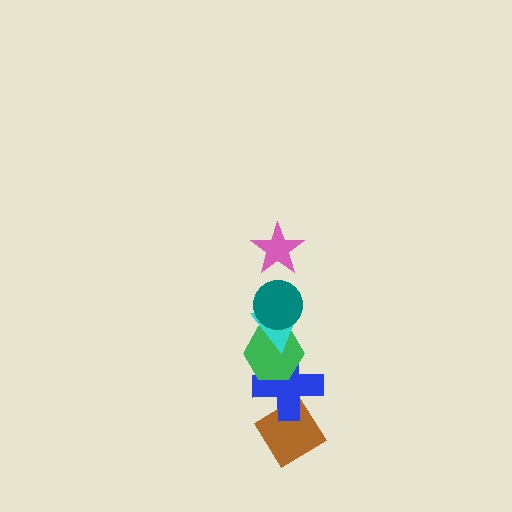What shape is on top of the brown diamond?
The blue cross is on top of the brown diamond.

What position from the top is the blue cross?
The blue cross is 5th from the top.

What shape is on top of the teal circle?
The pink star is on top of the teal circle.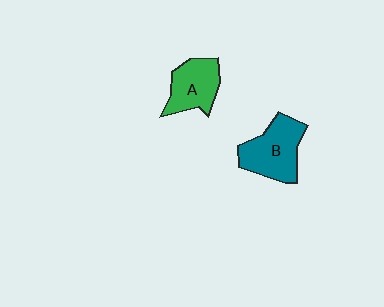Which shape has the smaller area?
Shape A (green).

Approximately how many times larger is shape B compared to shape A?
Approximately 1.3 times.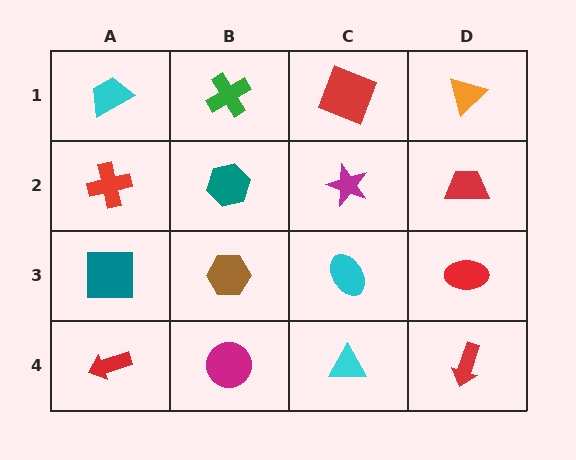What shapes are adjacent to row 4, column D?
A red ellipse (row 3, column D), a cyan triangle (row 4, column C).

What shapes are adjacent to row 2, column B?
A green cross (row 1, column B), a brown hexagon (row 3, column B), a red cross (row 2, column A), a magenta star (row 2, column C).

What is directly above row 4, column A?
A teal square.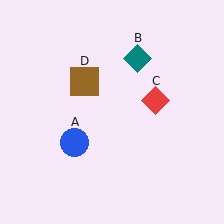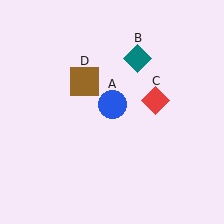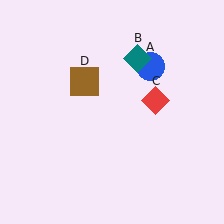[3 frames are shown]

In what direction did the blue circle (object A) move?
The blue circle (object A) moved up and to the right.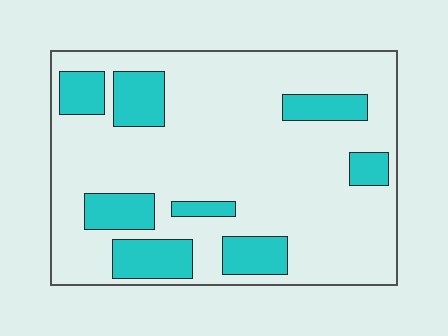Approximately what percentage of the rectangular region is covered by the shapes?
Approximately 20%.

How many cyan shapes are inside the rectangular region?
8.